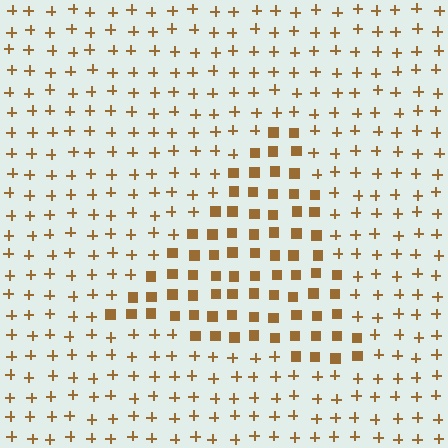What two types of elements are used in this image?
The image uses squares inside the triangle region and plus signs outside it.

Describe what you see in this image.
The image is filled with small brown elements arranged in a uniform grid. A triangle-shaped region contains squares, while the surrounding area contains plus signs. The boundary is defined purely by the change in element shape.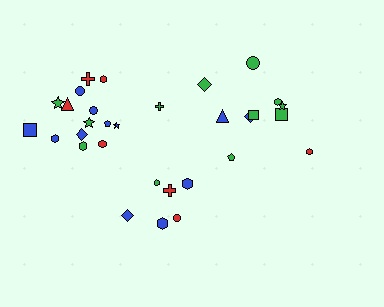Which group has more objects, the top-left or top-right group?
The top-left group.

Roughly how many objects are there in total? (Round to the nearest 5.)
Roughly 30 objects in total.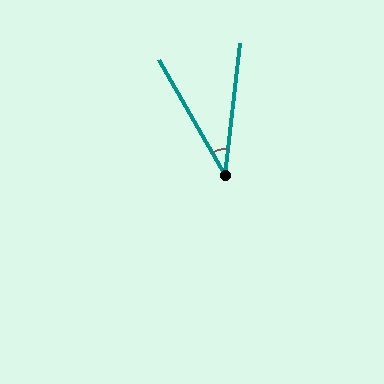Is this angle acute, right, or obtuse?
It is acute.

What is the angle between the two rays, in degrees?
Approximately 37 degrees.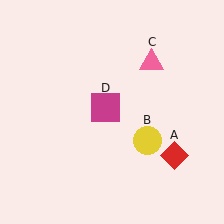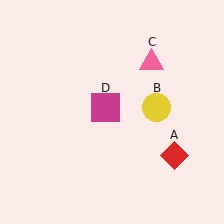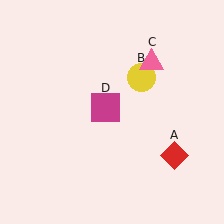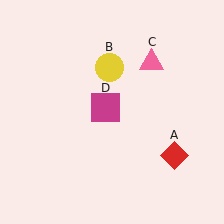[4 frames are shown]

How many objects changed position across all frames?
1 object changed position: yellow circle (object B).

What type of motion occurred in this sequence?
The yellow circle (object B) rotated counterclockwise around the center of the scene.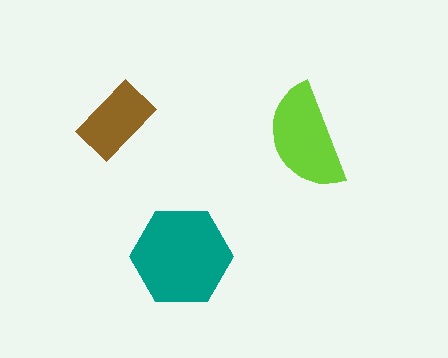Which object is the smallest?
The brown rectangle.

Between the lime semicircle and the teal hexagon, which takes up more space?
The teal hexagon.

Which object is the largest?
The teal hexagon.